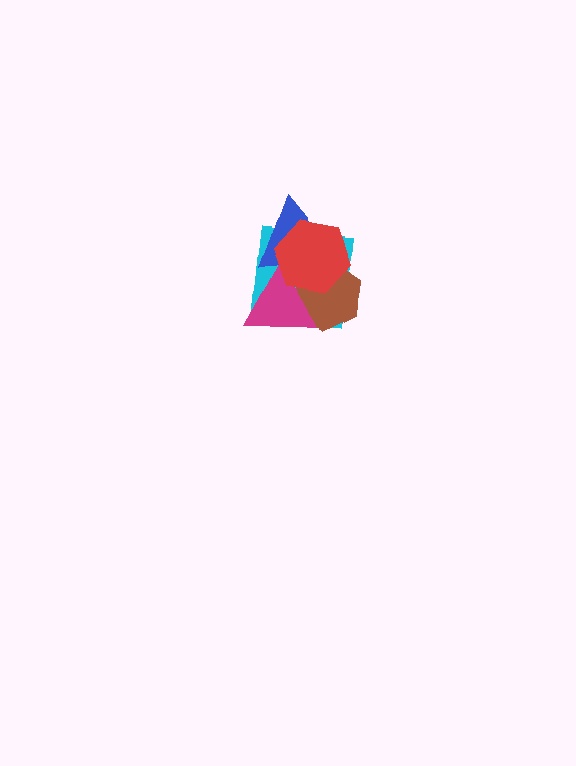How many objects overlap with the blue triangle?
4 objects overlap with the blue triangle.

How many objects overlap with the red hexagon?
4 objects overlap with the red hexagon.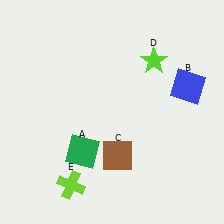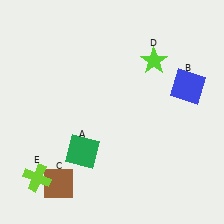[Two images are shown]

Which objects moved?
The objects that moved are: the brown square (C), the lime cross (E).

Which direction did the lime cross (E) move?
The lime cross (E) moved left.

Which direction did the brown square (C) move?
The brown square (C) moved left.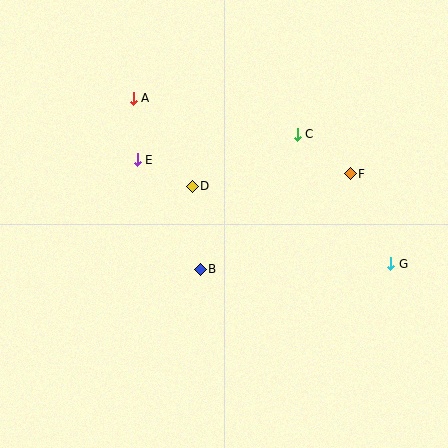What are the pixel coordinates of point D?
Point D is at (192, 186).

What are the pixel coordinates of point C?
Point C is at (297, 134).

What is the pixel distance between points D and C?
The distance between D and C is 117 pixels.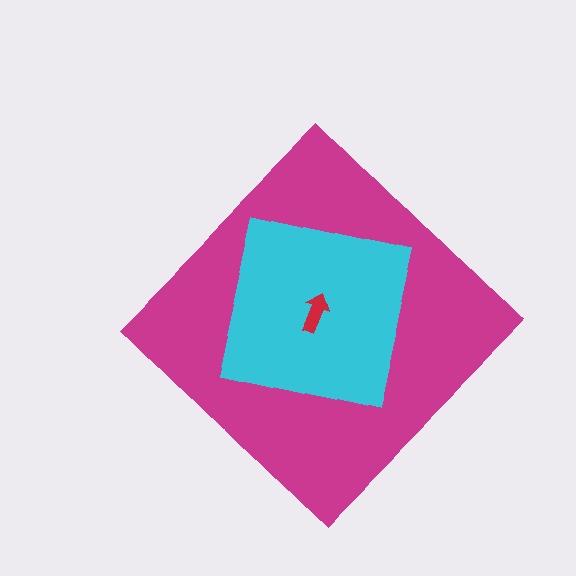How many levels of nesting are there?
3.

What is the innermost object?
The red arrow.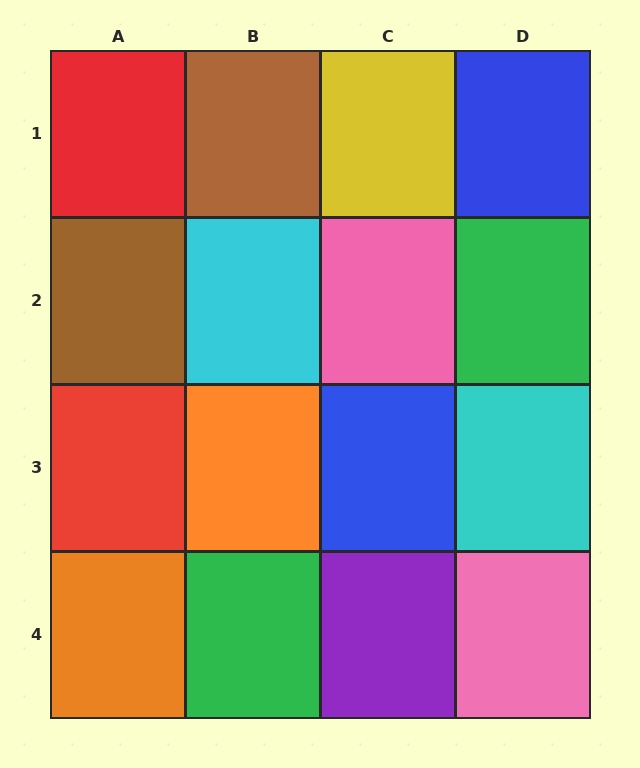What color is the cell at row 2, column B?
Cyan.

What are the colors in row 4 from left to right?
Orange, green, purple, pink.